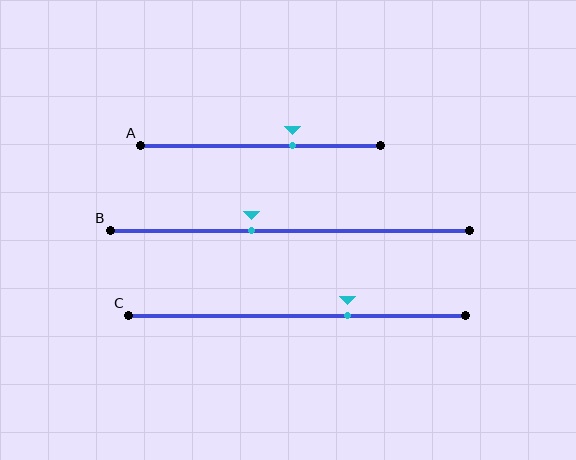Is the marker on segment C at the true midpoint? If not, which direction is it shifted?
No, the marker on segment C is shifted to the right by about 15% of the segment length.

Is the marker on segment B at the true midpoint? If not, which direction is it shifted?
No, the marker on segment B is shifted to the left by about 11% of the segment length.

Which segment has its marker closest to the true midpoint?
Segment B has its marker closest to the true midpoint.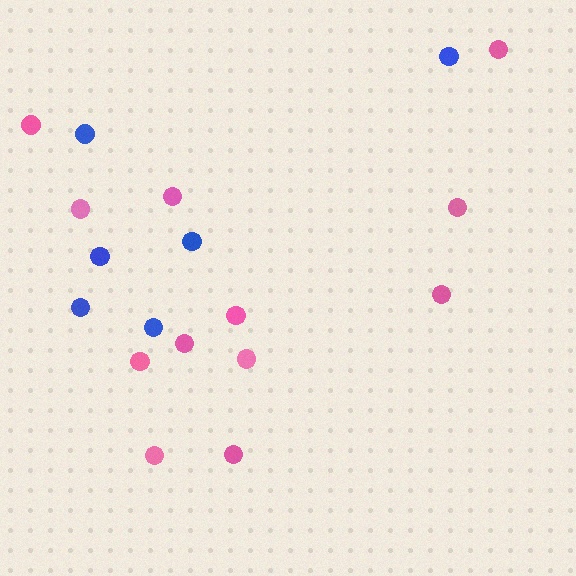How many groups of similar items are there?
There are 2 groups: one group of pink circles (12) and one group of blue circles (6).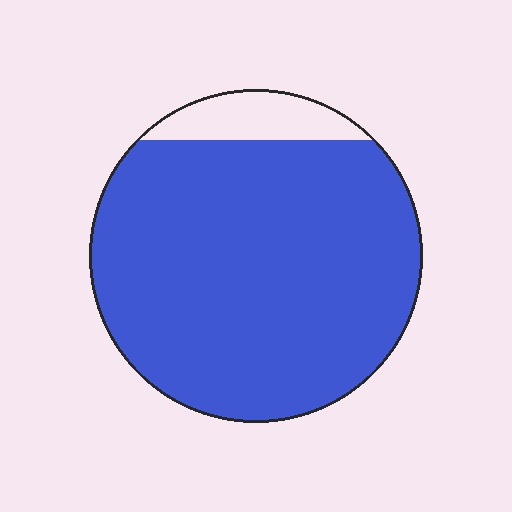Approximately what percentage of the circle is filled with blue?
Approximately 90%.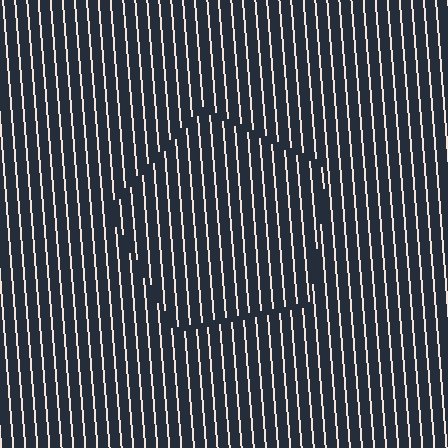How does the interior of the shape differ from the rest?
The interior of the shape contains the same grating, shifted by half a period — the contour is defined by the phase discontinuity where line-ends from the inner and outer gratings abut.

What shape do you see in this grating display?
An illusory pentagon. The interior of the shape contains the same grating, shifted by half a period — the contour is defined by the phase discontinuity where line-ends from the inner and outer gratings abut.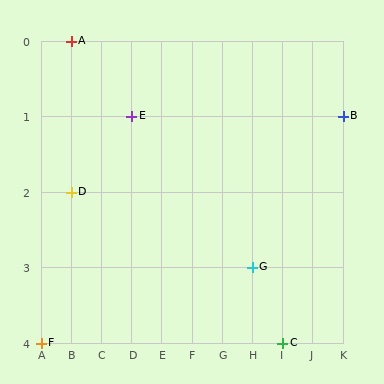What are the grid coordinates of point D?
Point D is at grid coordinates (B, 2).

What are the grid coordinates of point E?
Point E is at grid coordinates (D, 1).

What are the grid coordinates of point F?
Point F is at grid coordinates (A, 4).